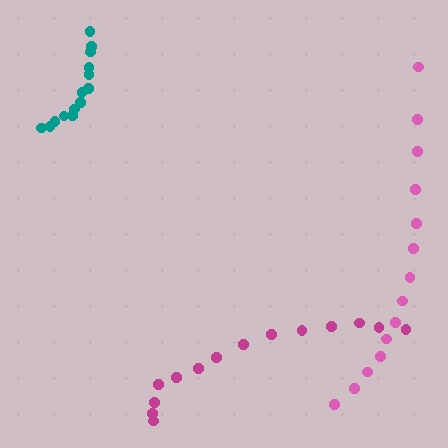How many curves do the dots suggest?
There are 3 distinct paths.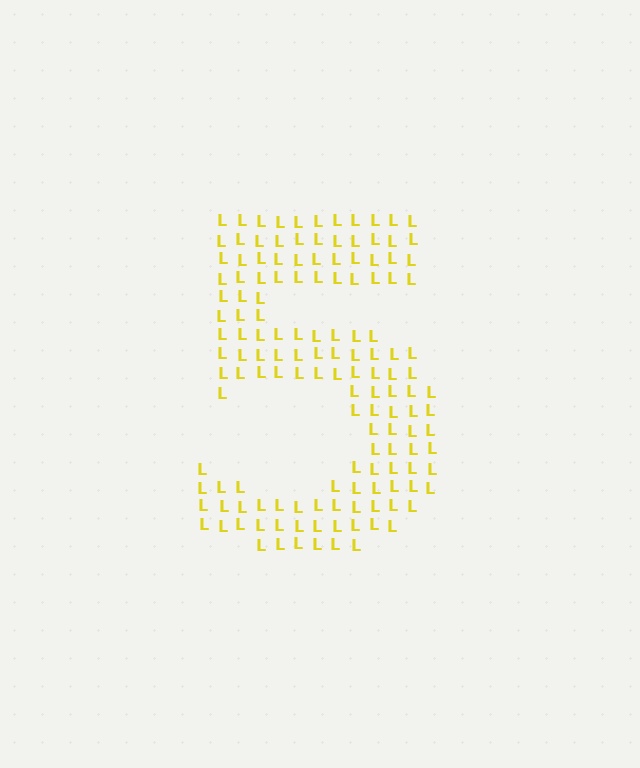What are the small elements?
The small elements are letter L's.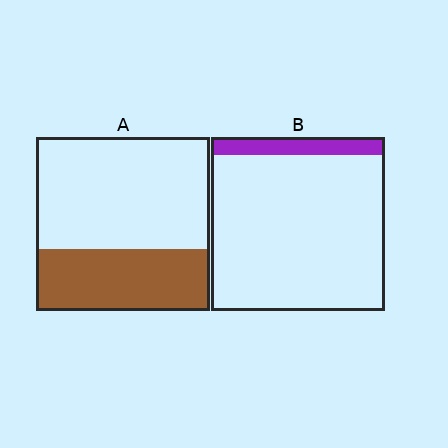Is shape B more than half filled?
No.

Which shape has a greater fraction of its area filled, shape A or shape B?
Shape A.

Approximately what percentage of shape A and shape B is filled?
A is approximately 35% and B is approximately 10%.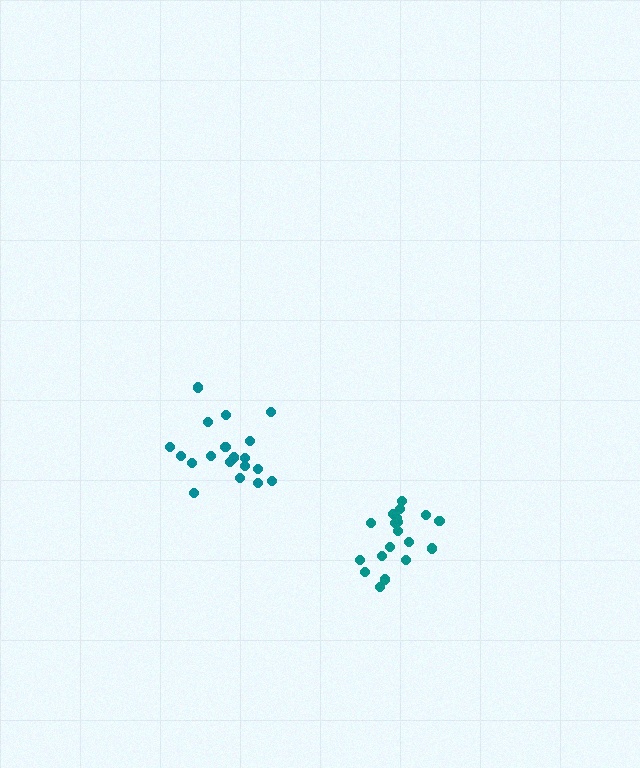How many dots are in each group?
Group 1: 19 dots, Group 2: 19 dots (38 total).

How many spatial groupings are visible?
There are 2 spatial groupings.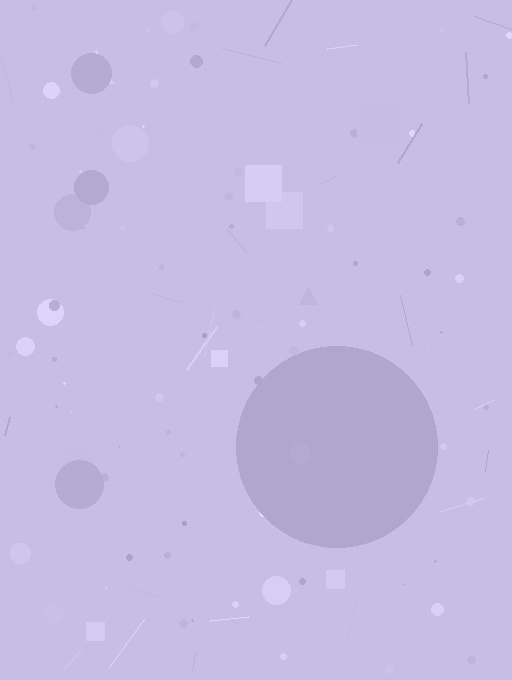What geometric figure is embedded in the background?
A circle is embedded in the background.